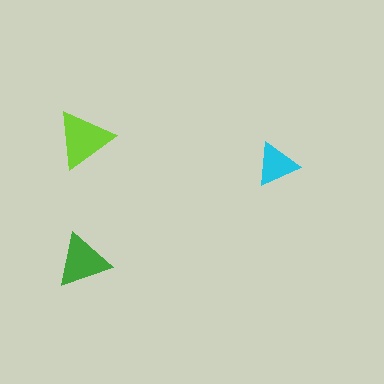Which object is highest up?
The lime triangle is topmost.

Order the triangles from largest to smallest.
the lime one, the green one, the cyan one.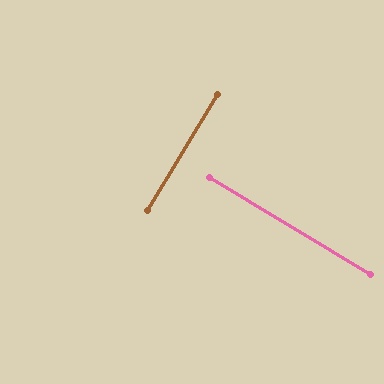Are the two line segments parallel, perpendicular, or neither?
Perpendicular — they meet at approximately 90°.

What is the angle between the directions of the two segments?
Approximately 90 degrees.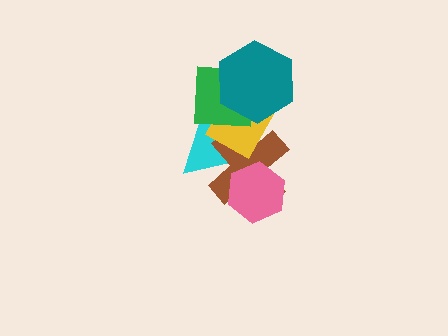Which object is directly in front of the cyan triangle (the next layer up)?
The brown cross is directly in front of the cyan triangle.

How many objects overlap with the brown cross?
3 objects overlap with the brown cross.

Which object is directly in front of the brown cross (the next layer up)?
The yellow rectangle is directly in front of the brown cross.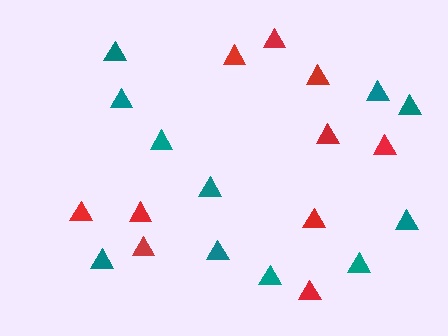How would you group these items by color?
There are 2 groups: one group of red triangles (10) and one group of teal triangles (11).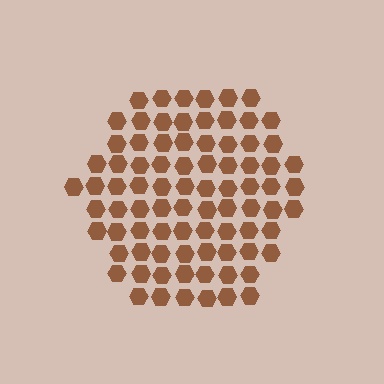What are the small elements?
The small elements are hexagons.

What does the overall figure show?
The overall figure shows a hexagon.